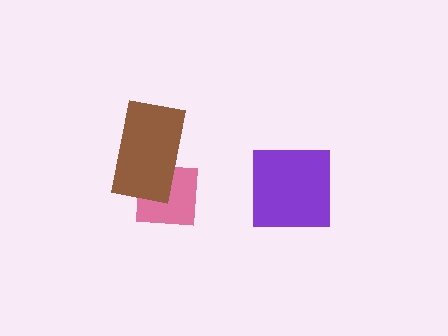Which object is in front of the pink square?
The brown rectangle is in front of the pink square.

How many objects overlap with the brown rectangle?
1 object overlaps with the brown rectangle.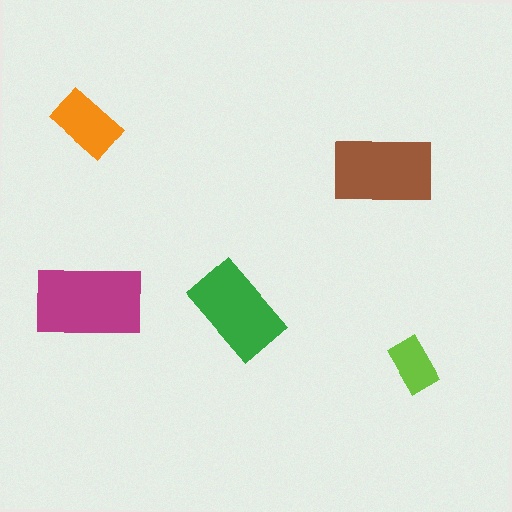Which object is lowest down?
The lime rectangle is bottommost.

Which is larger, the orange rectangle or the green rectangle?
The green one.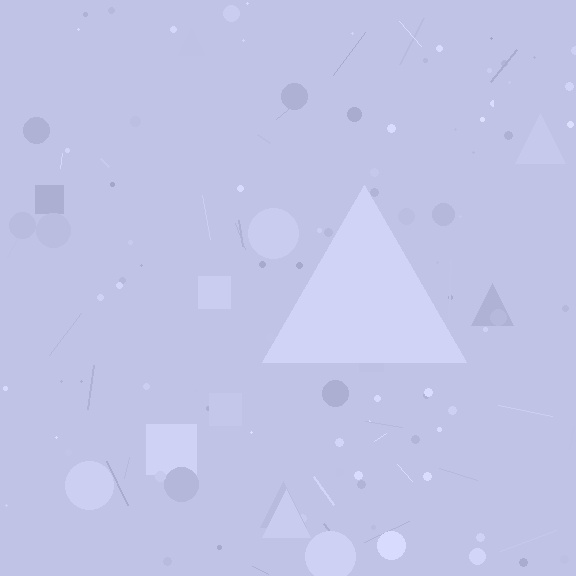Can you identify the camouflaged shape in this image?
The camouflaged shape is a triangle.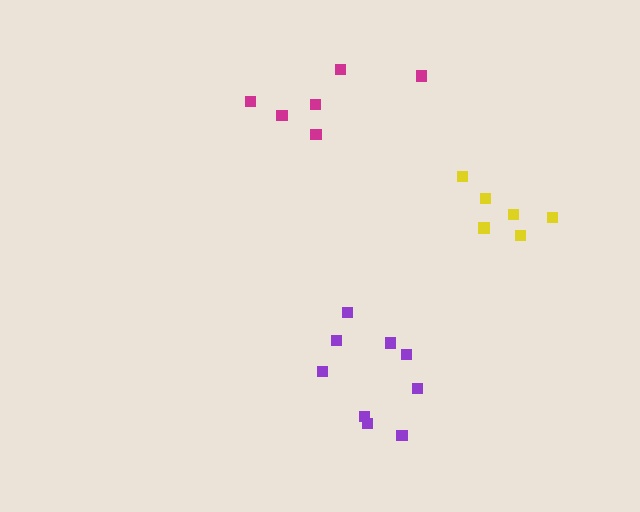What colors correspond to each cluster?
The clusters are colored: yellow, purple, magenta.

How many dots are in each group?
Group 1: 6 dots, Group 2: 9 dots, Group 3: 6 dots (21 total).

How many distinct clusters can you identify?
There are 3 distinct clusters.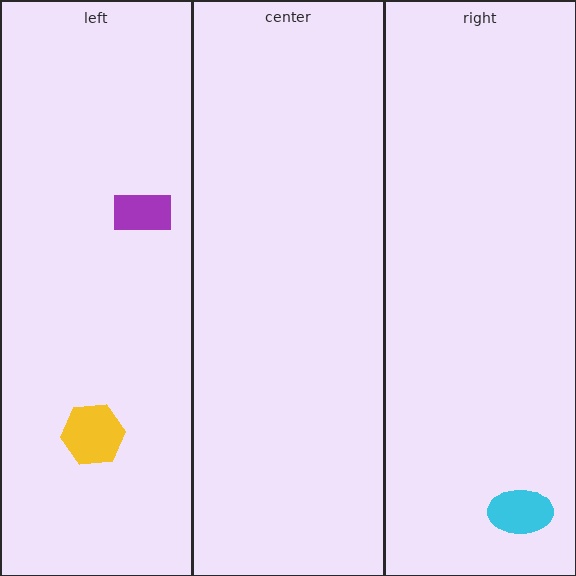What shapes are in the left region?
The purple rectangle, the yellow hexagon.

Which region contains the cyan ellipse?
The right region.